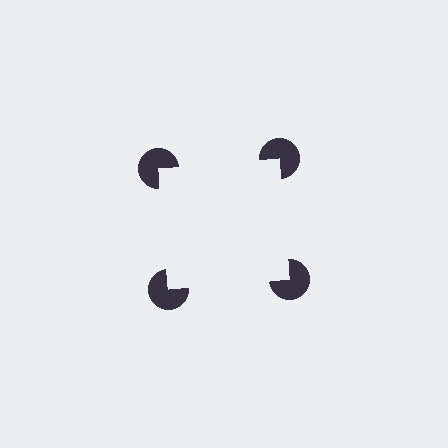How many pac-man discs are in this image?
There are 4 — one at each vertex of the illusory square.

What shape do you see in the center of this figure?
An illusory square — its edges are inferred from the aligned wedge cuts in the pac-man discs, not physically drawn.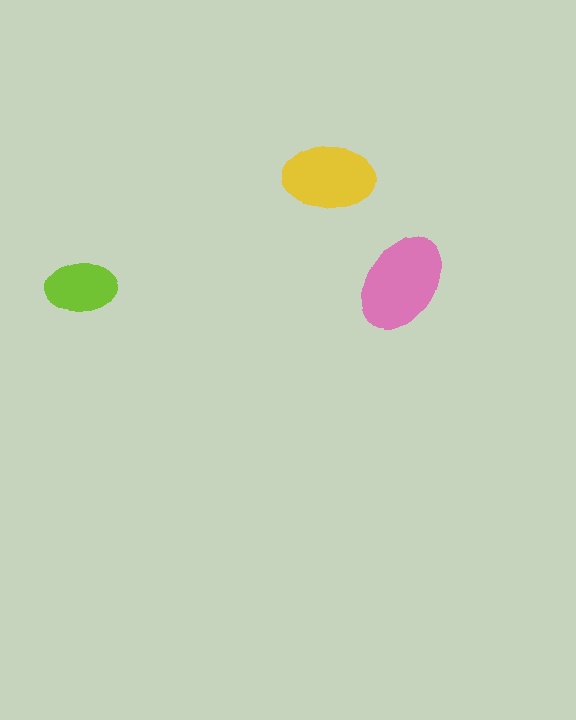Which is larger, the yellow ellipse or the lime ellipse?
The yellow one.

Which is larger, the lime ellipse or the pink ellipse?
The pink one.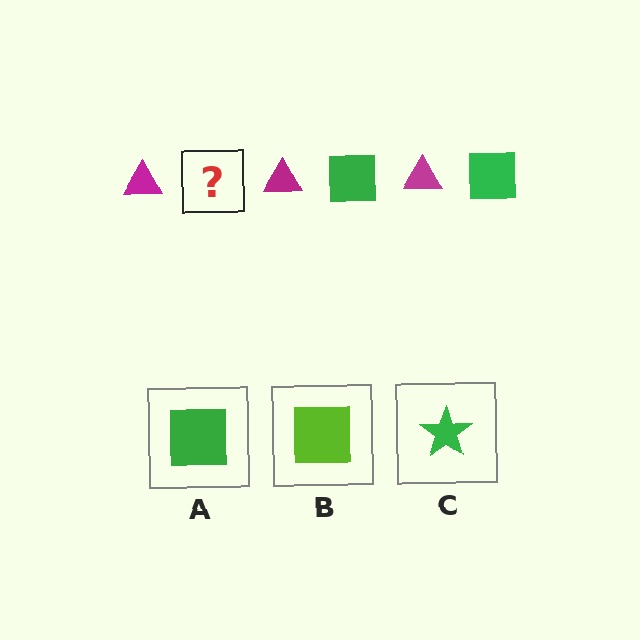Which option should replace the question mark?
Option A.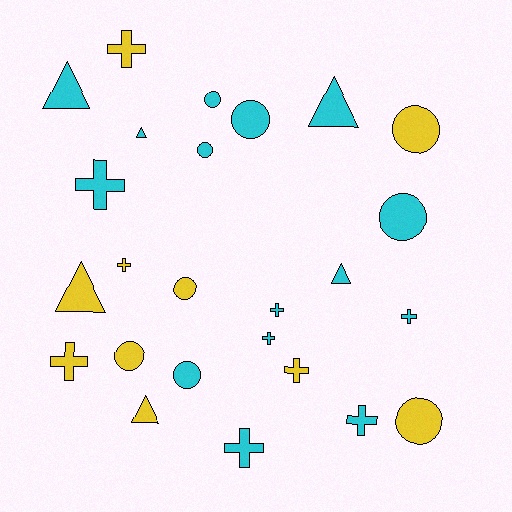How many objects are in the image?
There are 25 objects.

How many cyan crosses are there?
There are 6 cyan crosses.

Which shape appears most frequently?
Cross, with 10 objects.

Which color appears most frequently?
Cyan, with 15 objects.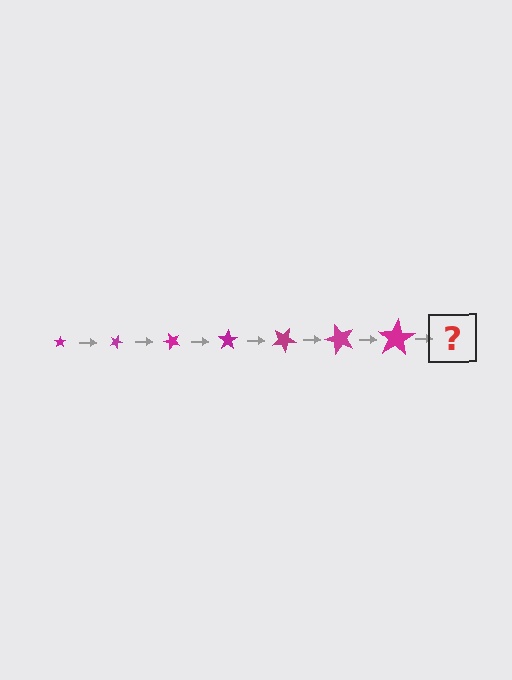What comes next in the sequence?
The next element should be a star, larger than the previous one and rotated 175 degrees from the start.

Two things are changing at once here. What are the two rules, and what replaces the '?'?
The two rules are that the star grows larger each step and it rotates 25 degrees each step. The '?' should be a star, larger than the previous one and rotated 175 degrees from the start.